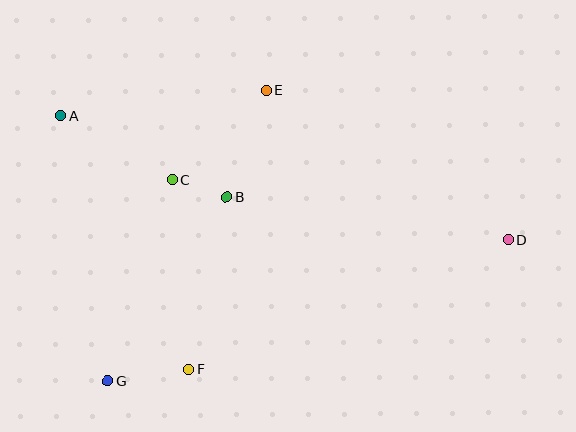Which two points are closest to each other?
Points B and C are closest to each other.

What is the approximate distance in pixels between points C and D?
The distance between C and D is approximately 342 pixels.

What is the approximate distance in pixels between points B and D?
The distance between B and D is approximately 285 pixels.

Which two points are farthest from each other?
Points A and D are farthest from each other.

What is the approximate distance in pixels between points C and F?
The distance between C and F is approximately 190 pixels.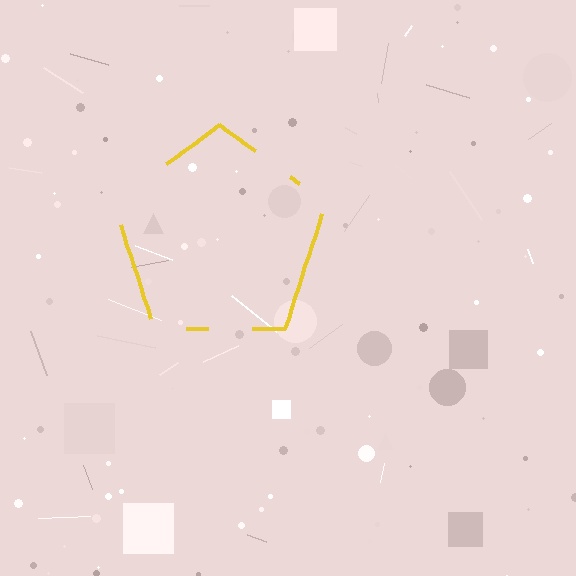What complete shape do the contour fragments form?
The contour fragments form a pentagon.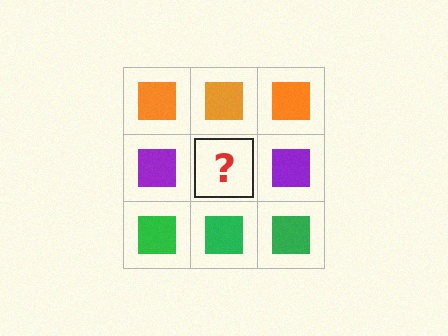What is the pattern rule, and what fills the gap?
The rule is that each row has a consistent color. The gap should be filled with a purple square.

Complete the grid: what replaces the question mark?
The question mark should be replaced with a purple square.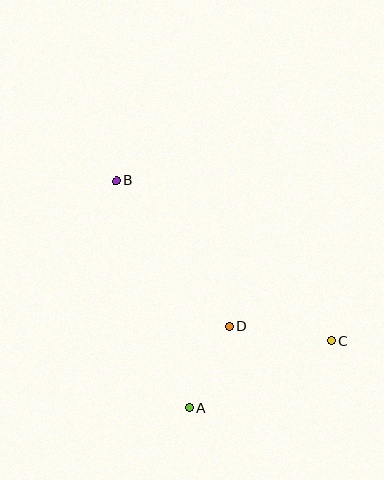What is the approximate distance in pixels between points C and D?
The distance between C and D is approximately 103 pixels.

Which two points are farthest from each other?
Points B and C are farthest from each other.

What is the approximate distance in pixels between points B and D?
The distance between B and D is approximately 184 pixels.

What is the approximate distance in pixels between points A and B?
The distance between A and B is approximately 239 pixels.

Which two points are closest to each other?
Points A and D are closest to each other.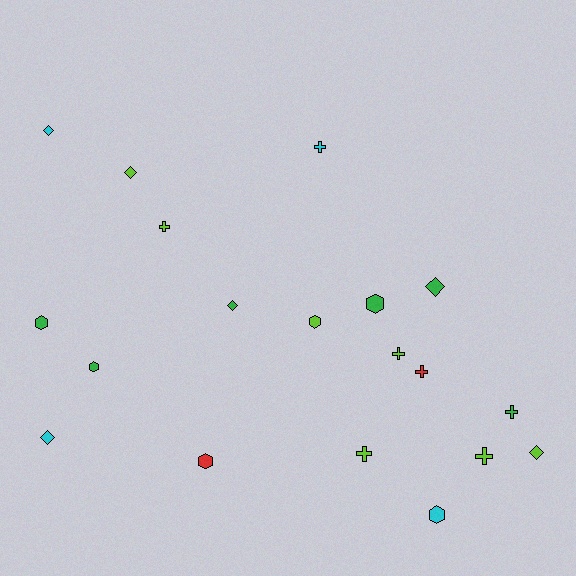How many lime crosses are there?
There are 4 lime crosses.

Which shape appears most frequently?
Cross, with 7 objects.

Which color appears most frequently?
Lime, with 7 objects.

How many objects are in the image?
There are 19 objects.